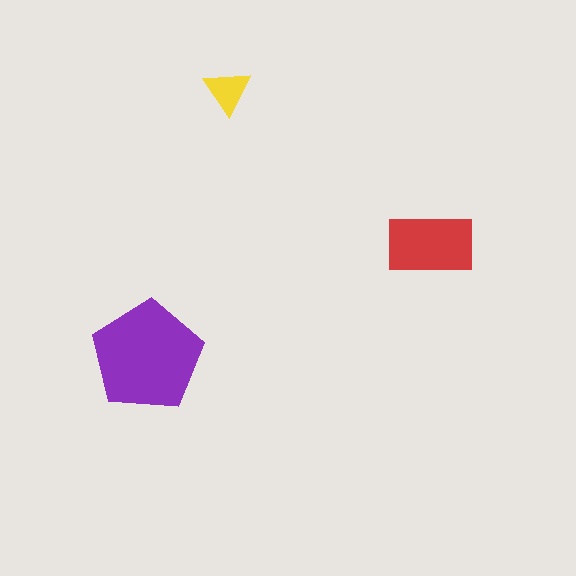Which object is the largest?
The purple pentagon.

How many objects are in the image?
There are 3 objects in the image.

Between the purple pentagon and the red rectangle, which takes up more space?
The purple pentagon.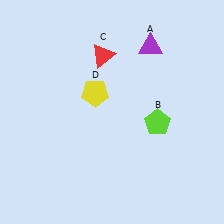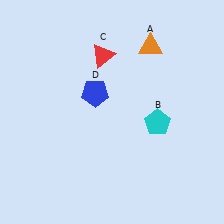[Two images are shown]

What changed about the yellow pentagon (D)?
In Image 1, D is yellow. In Image 2, it changed to blue.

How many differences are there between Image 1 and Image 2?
There are 3 differences between the two images.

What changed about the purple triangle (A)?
In Image 1, A is purple. In Image 2, it changed to orange.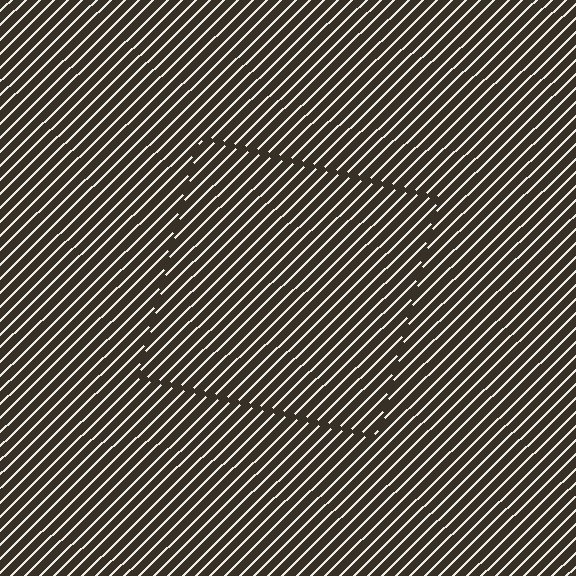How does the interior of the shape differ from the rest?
The interior of the shape contains the same grating, shifted by half a period — the contour is defined by the phase discontinuity where line-ends from the inner and outer gratings abut.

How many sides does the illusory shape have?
4 sides — the line-ends trace a square.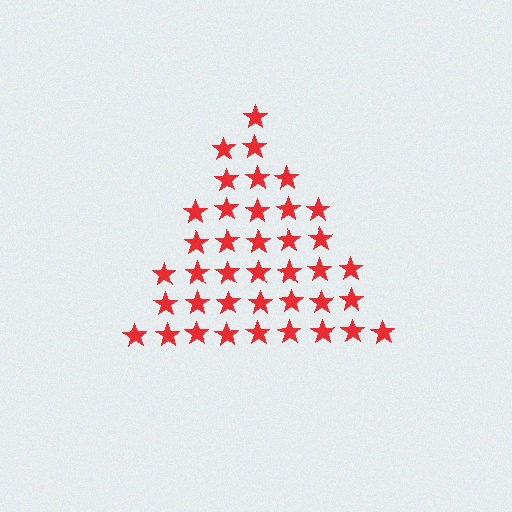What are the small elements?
The small elements are stars.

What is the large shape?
The large shape is a triangle.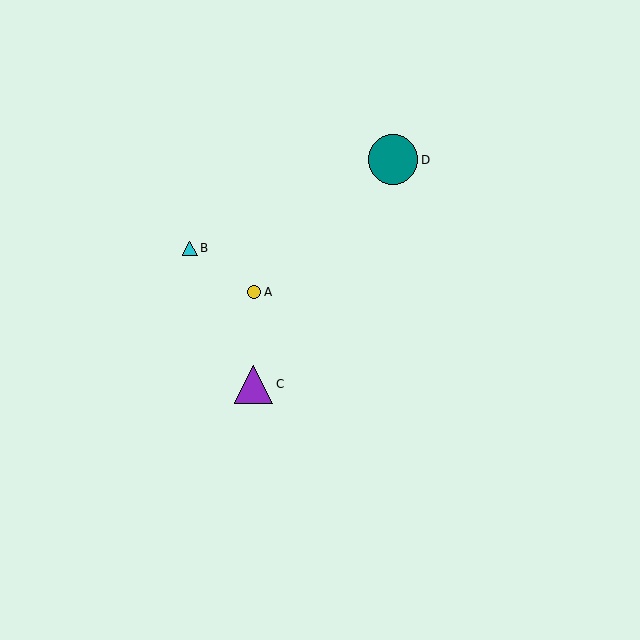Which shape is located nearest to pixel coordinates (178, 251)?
The cyan triangle (labeled B) at (190, 248) is nearest to that location.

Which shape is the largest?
The teal circle (labeled D) is the largest.